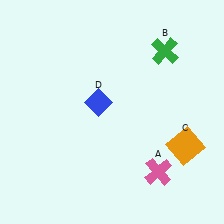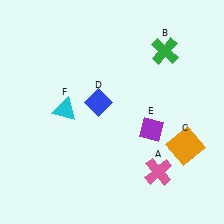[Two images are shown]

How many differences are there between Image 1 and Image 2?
There are 2 differences between the two images.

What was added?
A purple diamond (E), a cyan triangle (F) were added in Image 2.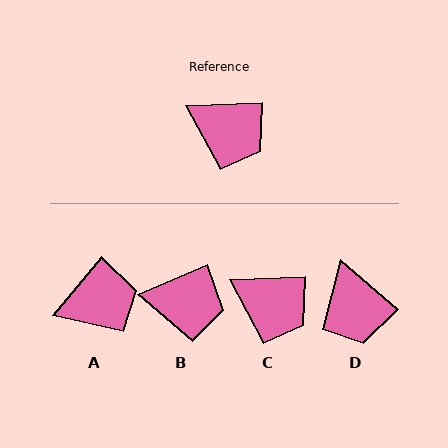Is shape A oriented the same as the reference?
No, it is off by about 48 degrees.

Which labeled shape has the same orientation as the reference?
C.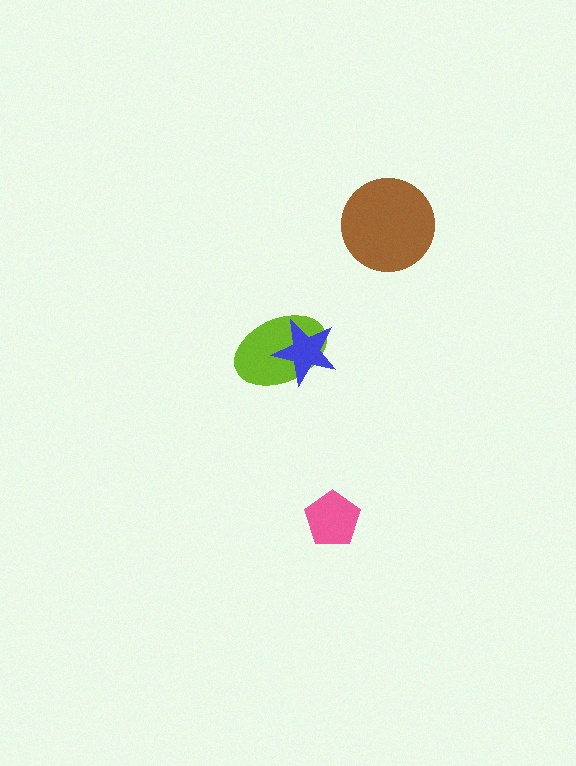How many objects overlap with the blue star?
1 object overlaps with the blue star.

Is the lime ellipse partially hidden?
Yes, it is partially covered by another shape.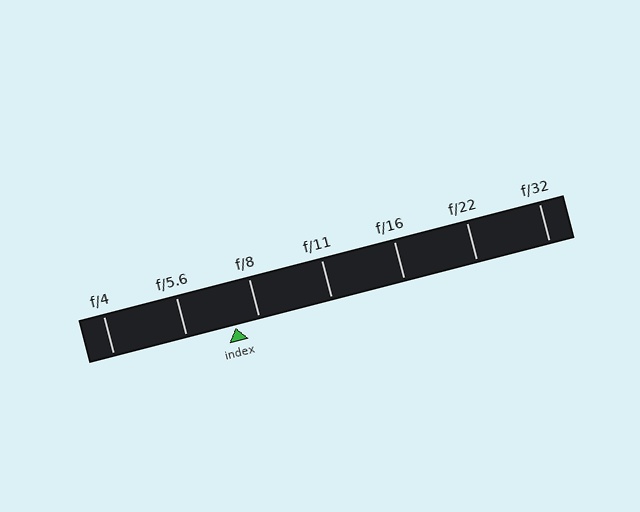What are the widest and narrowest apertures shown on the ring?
The widest aperture shown is f/4 and the narrowest is f/32.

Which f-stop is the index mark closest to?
The index mark is closest to f/8.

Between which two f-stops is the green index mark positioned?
The index mark is between f/5.6 and f/8.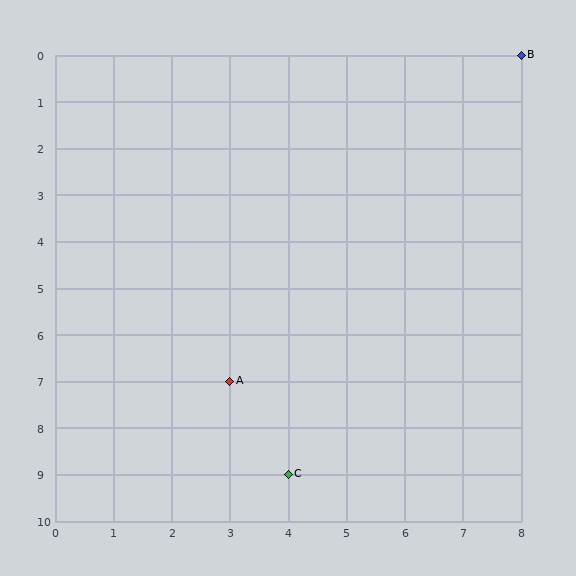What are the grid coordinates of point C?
Point C is at grid coordinates (4, 9).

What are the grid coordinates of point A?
Point A is at grid coordinates (3, 7).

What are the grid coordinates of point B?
Point B is at grid coordinates (8, 0).